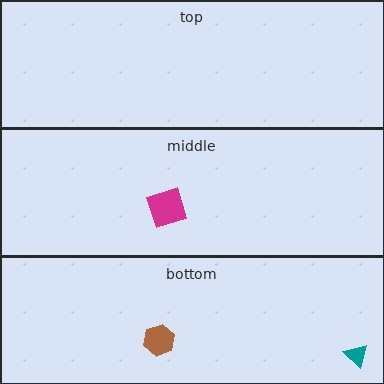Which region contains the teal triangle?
The bottom region.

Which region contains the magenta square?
The middle region.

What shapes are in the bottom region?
The brown hexagon, the teal triangle.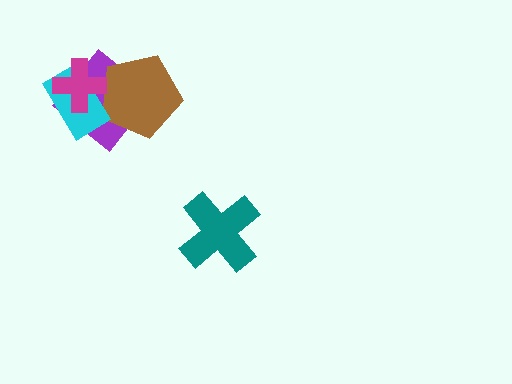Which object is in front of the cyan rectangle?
The magenta cross is in front of the cyan rectangle.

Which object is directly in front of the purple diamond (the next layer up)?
The brown pentagon is directly in front of the purple diamond.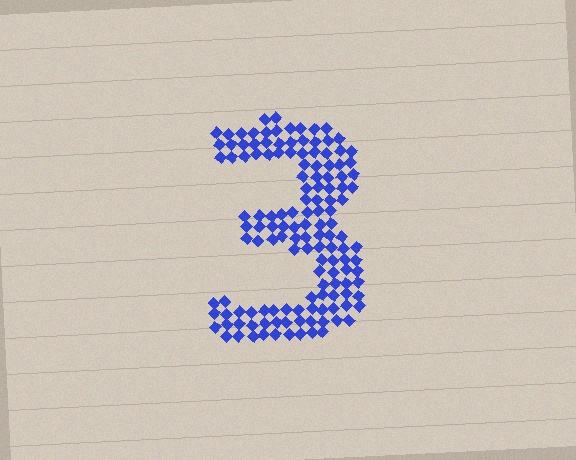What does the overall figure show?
The overall figure shows the digit 3.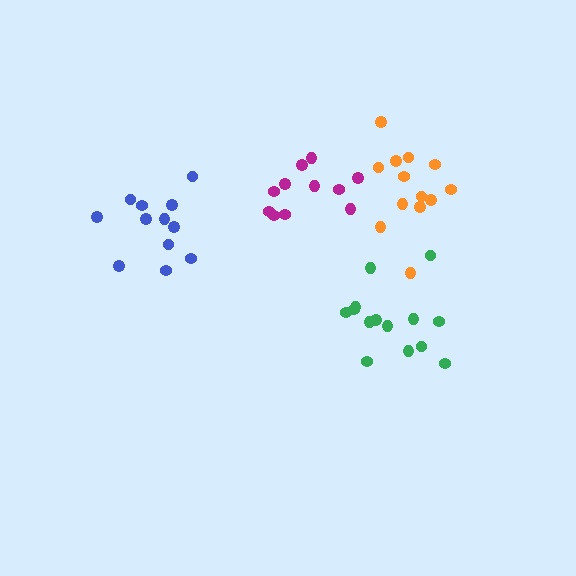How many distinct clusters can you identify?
There are 4 distinct clusters.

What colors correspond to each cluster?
The clusters are colored: green, magenta, orange, blue.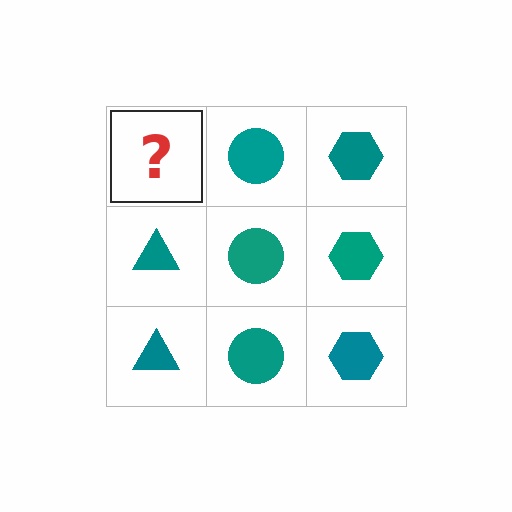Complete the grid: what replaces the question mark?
The question mark should be replaced with a teal triangle.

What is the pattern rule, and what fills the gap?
The rule is that each column has a consistent shape. The gap should be filled with a teal triangle.